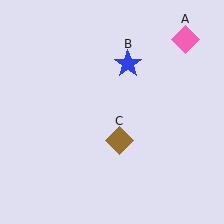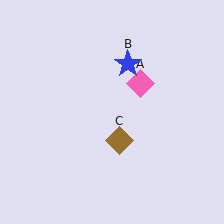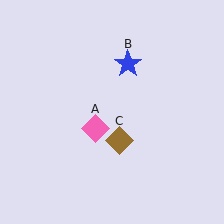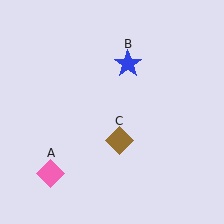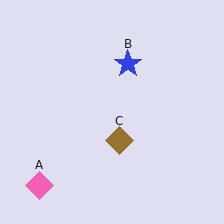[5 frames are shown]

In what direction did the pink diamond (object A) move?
The pink diamond (object A) moved down and to the left.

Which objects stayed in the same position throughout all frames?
Blue star (object B) and brown diamond (object C) remained stationary.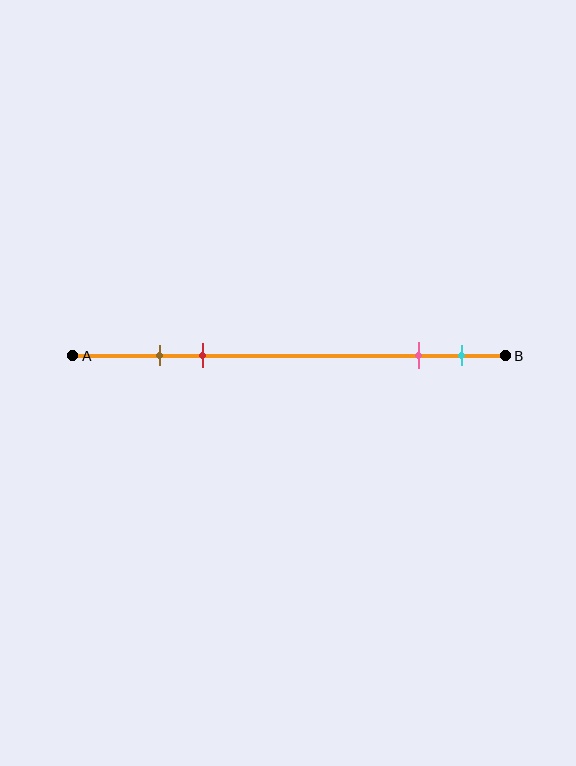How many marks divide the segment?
There are 4 marks dividing the segment.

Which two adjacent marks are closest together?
The brown and red marks are the closest adjacent pair.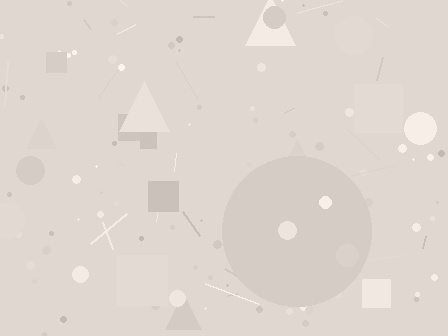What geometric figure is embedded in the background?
A circle is embedded in the background.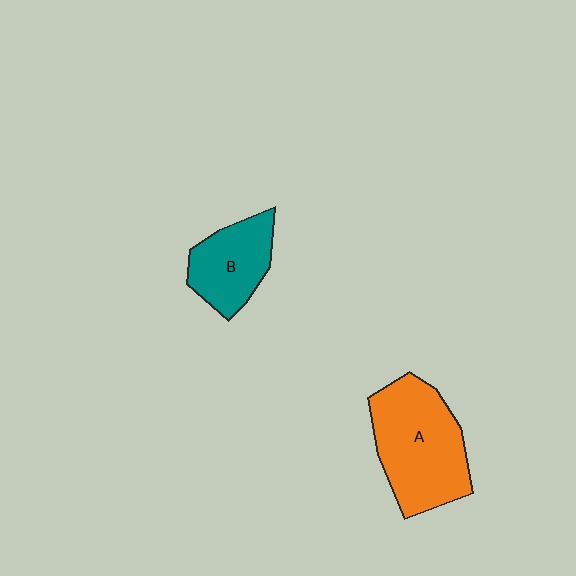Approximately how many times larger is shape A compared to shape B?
Approximately 1.7 times.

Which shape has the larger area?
Shape A (orange).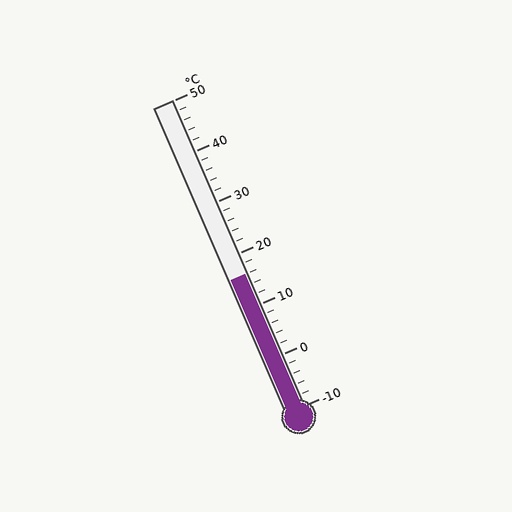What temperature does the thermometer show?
The thermometer shows approximately 16°C.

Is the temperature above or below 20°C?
The temperature is below 20°C.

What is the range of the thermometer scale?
The thermometer scale ranges from -10°C to 50°C.